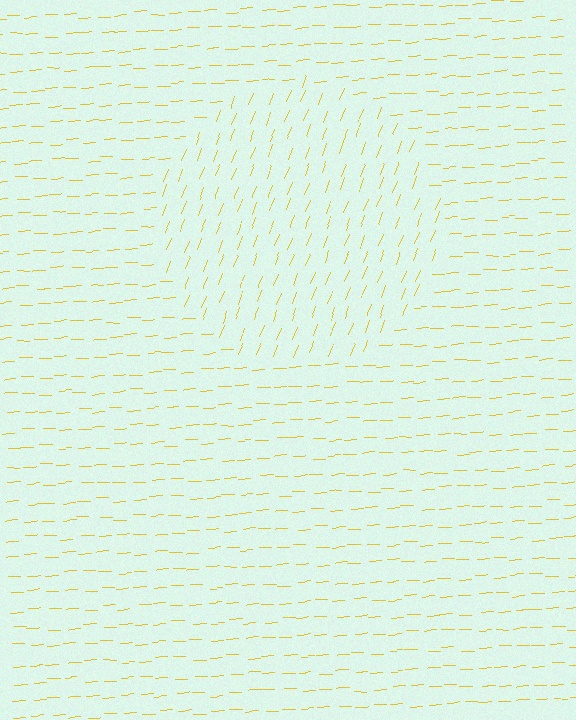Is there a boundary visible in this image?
Yes, there is a texture boundary formed by a change in line orientation.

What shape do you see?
I see a circle.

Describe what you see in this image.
The image is filled with small yellow line segments. A circle region in the image has lines oriented differently from the surrounding lines, creating a visible texture boundary.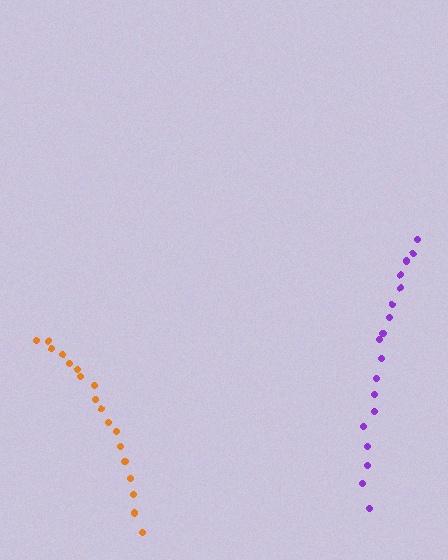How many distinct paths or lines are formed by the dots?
There are 2 distinct paths.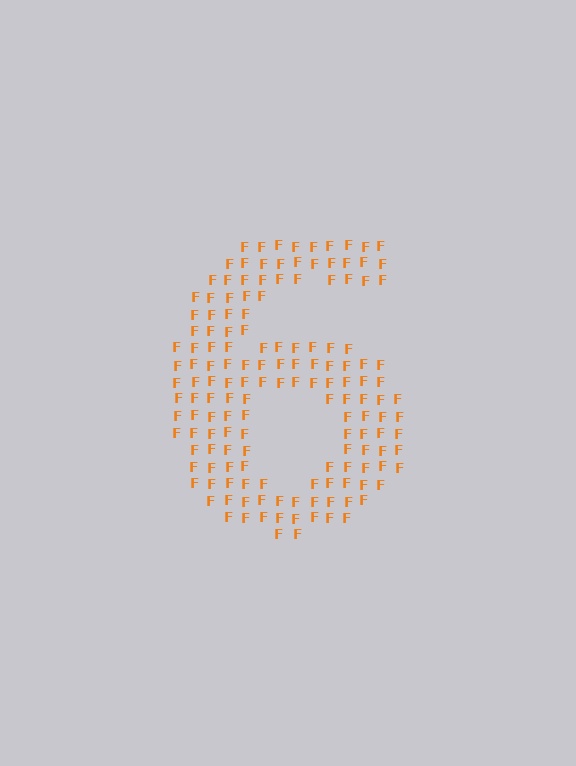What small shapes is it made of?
It is made of small letter F's.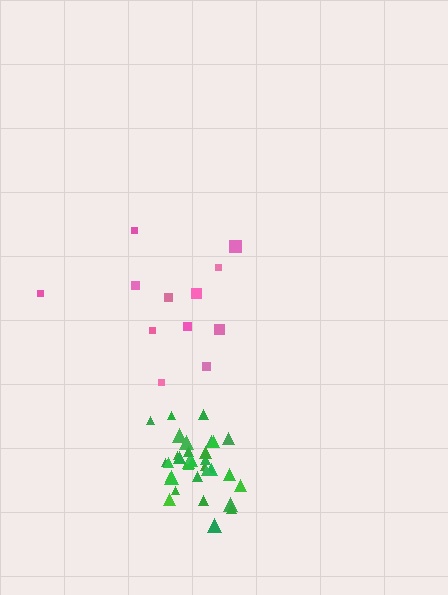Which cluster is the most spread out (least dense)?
Pink.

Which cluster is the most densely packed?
Green.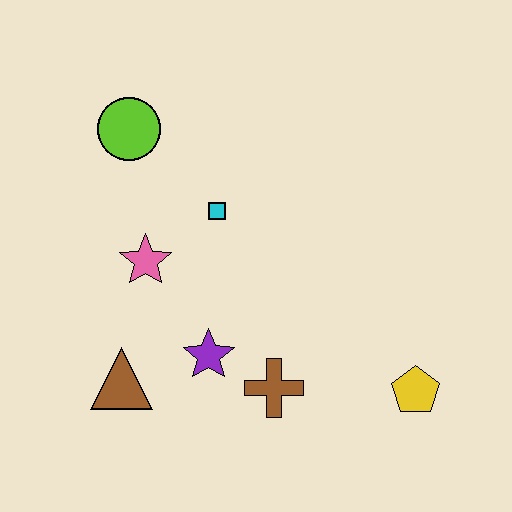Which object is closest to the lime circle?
The cyan square is closest to the lime circle.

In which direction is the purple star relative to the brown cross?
The purple star is to the left of the brown cross.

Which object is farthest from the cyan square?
The yellow pentagon is farthest from the cyan square.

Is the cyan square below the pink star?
No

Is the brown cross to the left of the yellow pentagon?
Yes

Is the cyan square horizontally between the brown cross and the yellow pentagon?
No